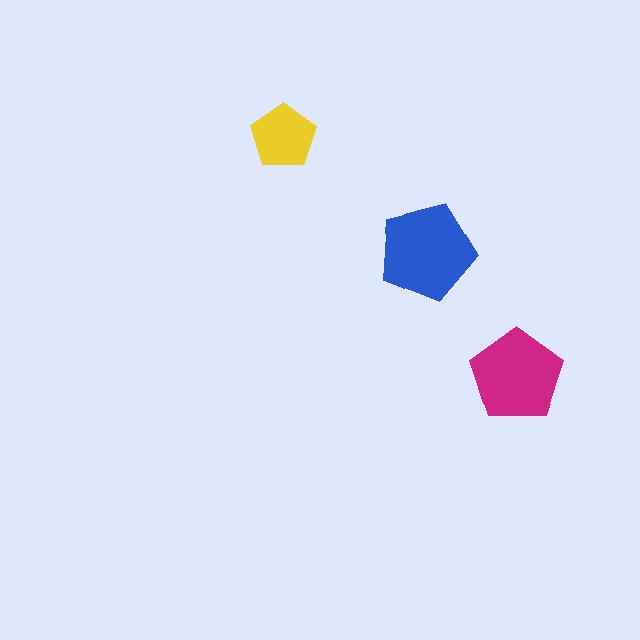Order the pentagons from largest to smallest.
the blue one, the magenta one, the yellow one.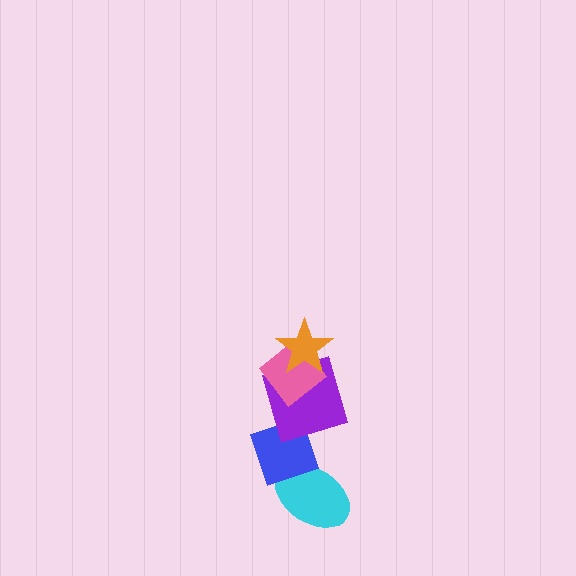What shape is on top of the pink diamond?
The orange star is on top of the pink diamond.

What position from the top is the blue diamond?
The blue diamond is 4th from the top.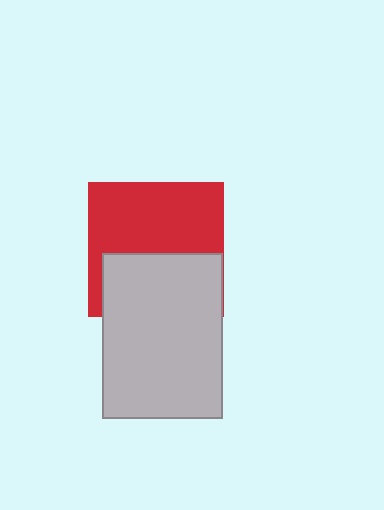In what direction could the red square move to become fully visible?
The red square could move up. That would shift it out from behind the light gray rectangle entirely.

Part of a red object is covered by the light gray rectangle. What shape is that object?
It is a square.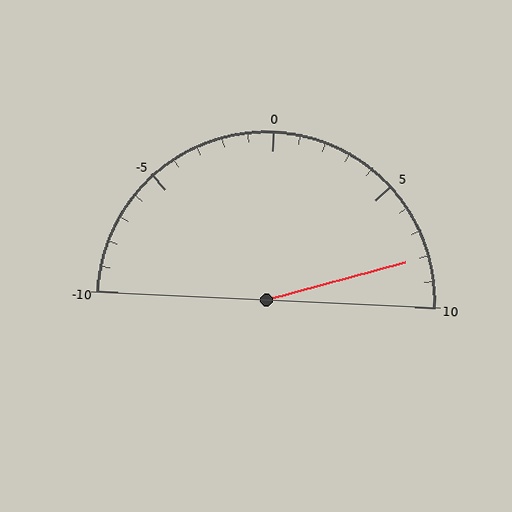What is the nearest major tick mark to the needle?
The nearest major tick mark is 10.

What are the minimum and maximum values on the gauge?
The gauge ranges from -10 to 10.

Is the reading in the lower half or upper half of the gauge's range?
The reading is in the upper half of the range (-10 to 10).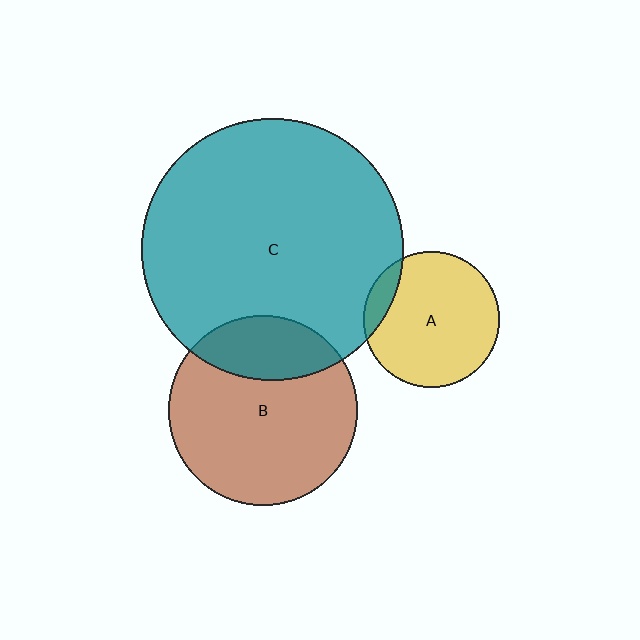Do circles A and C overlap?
Yes.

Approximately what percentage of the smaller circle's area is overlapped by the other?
Approximately 10%.